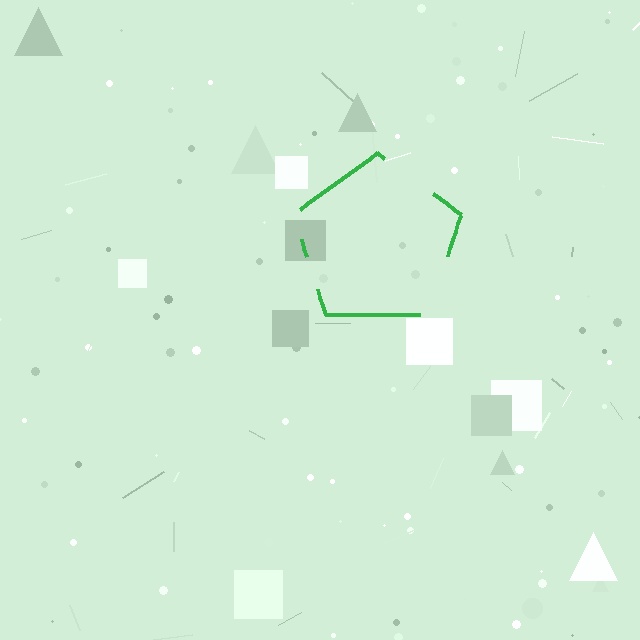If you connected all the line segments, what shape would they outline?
They would outline a pentagon.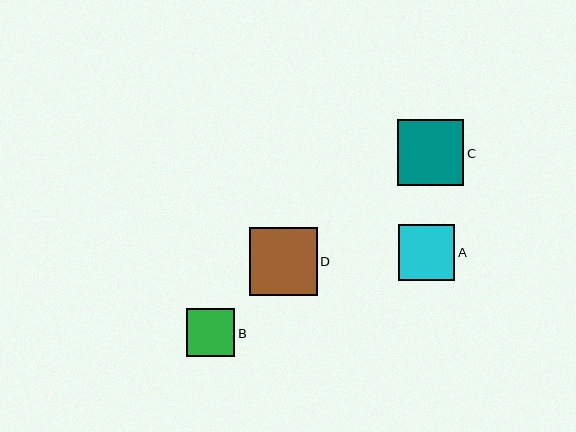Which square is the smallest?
Square B is the smallest with a size of approximately 48 pixels.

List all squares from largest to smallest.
From largest to smallest: D, C, A, B.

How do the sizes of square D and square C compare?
Square D and square C are approximately the same size.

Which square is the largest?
Square D is the largest with a size of approximately 68 pixels.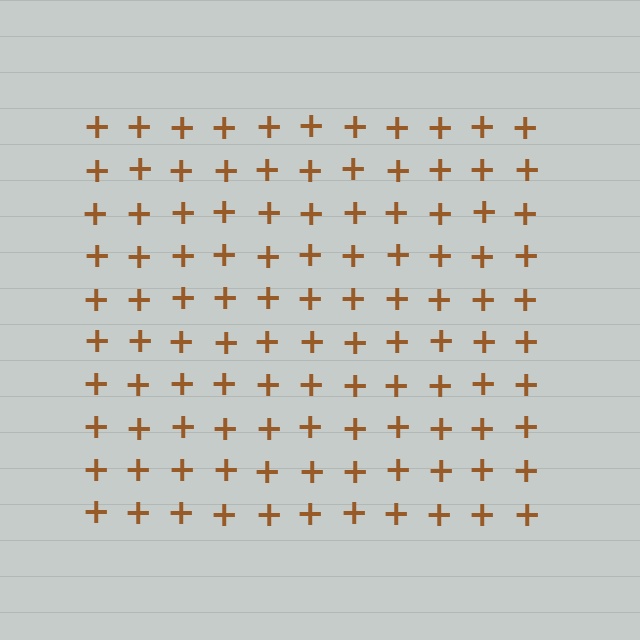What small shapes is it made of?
It is made of small plus signs.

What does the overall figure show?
The overall figure shows a square.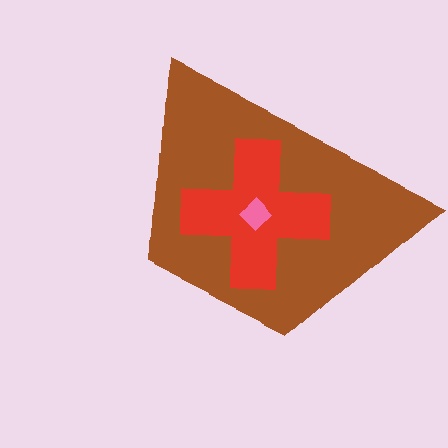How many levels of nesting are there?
3.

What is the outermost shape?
The brown trapezoid.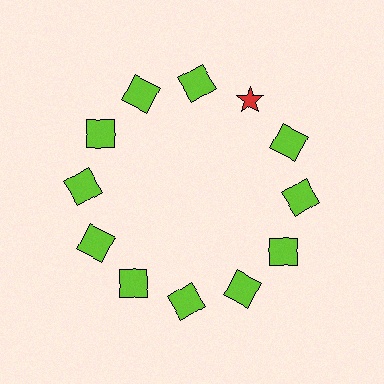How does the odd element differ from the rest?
It differs in both color (red instead of lime) and shape (star instead of square).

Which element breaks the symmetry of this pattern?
The red star at roughly the 1 o'clock position breaks the symmetry. All other shapes are lime squares.